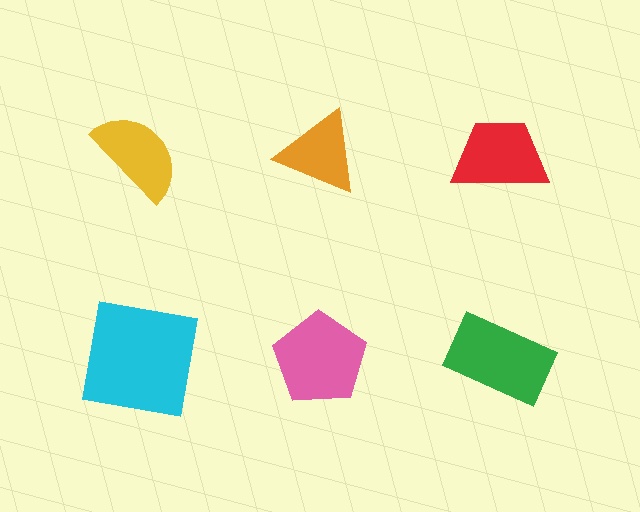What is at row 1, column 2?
An orange triangle.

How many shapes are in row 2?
3 shapes.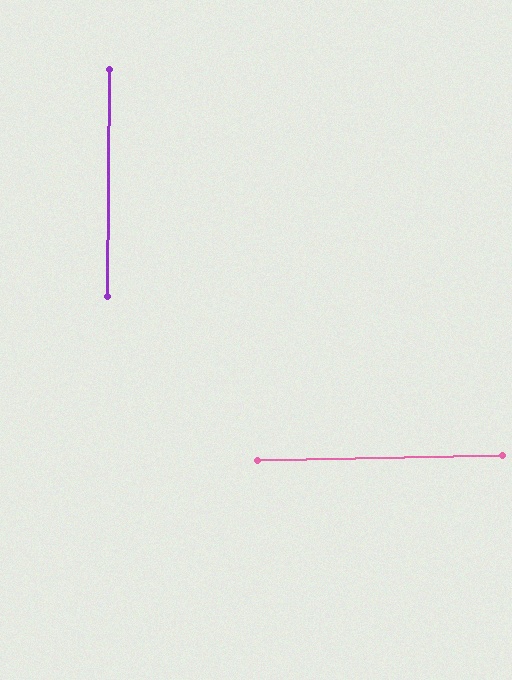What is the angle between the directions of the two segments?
Approximately 88 degrees.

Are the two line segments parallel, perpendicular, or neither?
Perpendicular — they meet at approximately 88°.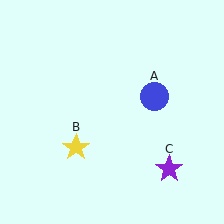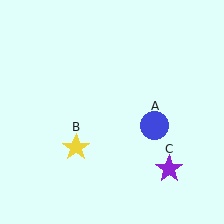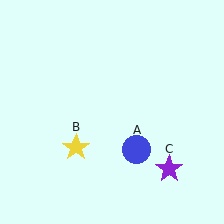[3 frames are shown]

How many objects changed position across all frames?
1 object changed position: blue circle (object A).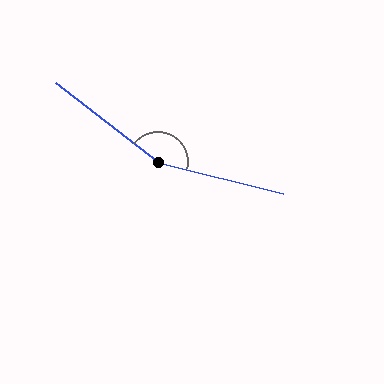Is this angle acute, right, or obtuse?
It is obtuse.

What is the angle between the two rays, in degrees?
Approximately 156 degrees.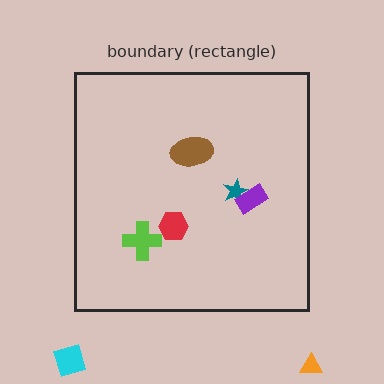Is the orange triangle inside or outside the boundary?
Outside.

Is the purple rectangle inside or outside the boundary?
Inside.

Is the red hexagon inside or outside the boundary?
Inside.